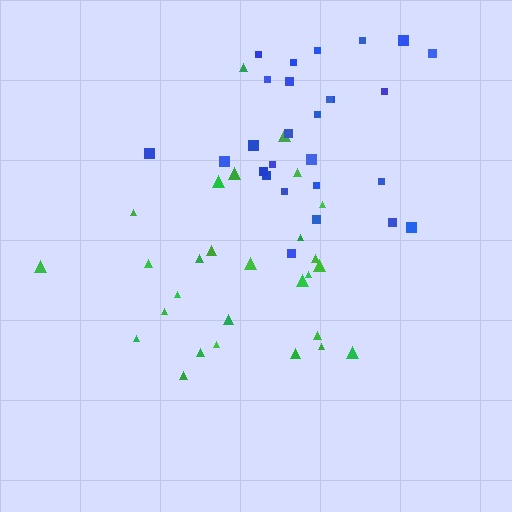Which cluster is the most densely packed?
Blue.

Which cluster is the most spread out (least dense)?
Green.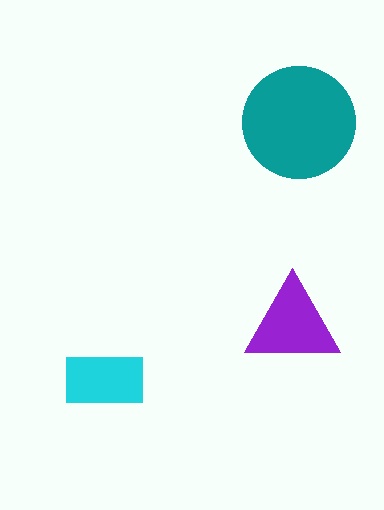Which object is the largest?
The teal circle.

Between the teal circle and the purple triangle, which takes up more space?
The teal circle.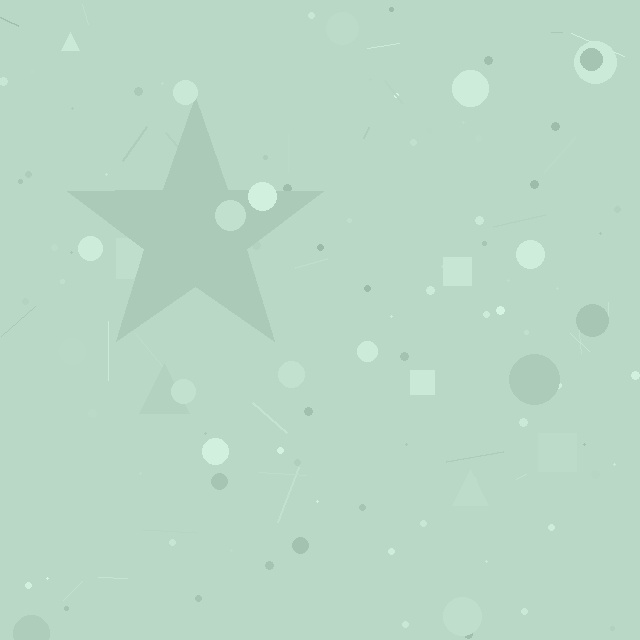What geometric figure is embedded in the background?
A star is embedded in the background.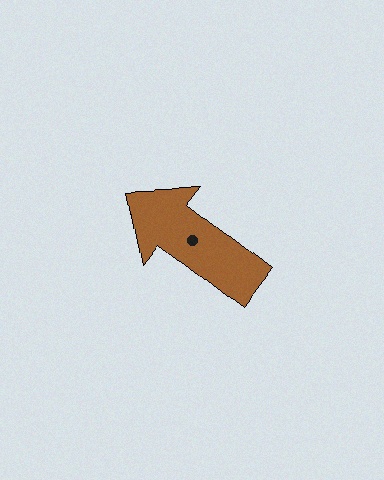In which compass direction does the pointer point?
Northwest.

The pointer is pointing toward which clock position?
Roughly 10 o'clock.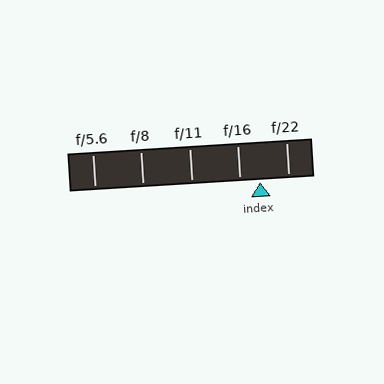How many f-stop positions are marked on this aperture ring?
There are 5 f-stop positions marked.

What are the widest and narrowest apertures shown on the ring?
The widest aperture shown is f/5.6 and the narrowest is f/22.